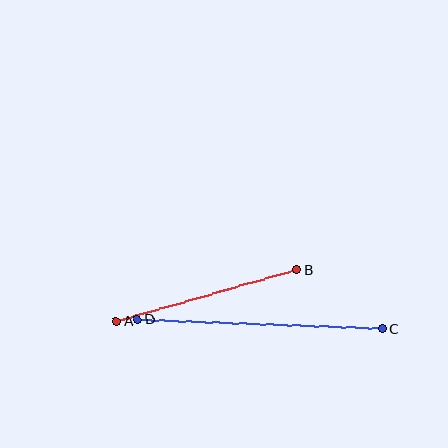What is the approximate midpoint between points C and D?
The midpoint is at approximately (260, 324) pixels.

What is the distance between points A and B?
The distance is approximately 187 pixels.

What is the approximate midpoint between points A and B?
The midpoint is at approximately (206, 296) pixels.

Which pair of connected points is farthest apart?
Points C and D are farthest apart.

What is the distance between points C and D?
The distance is approximately 245 pixels.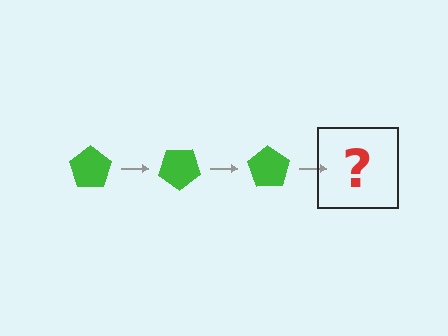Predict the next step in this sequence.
The next step is a green pentagon rotated 105 degrees.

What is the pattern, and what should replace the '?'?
The pattern is that the pentagon rotates 35 degrees each step. The '?' should be a green pentagon rotated 105 degrees.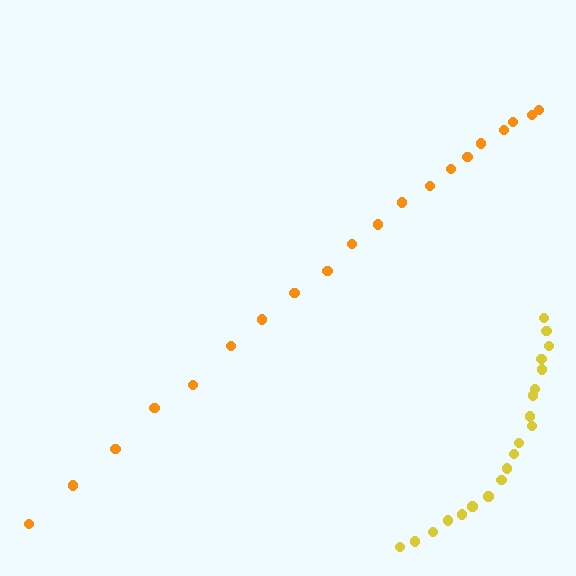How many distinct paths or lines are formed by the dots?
There are 2 distinct paths.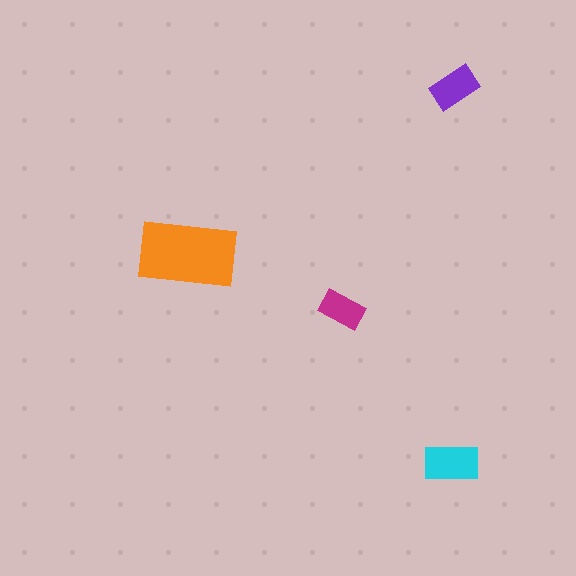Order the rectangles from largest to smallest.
the orange one, the cyan one, the purple one, the magenta one.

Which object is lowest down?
The cyan rectangle is bottommost.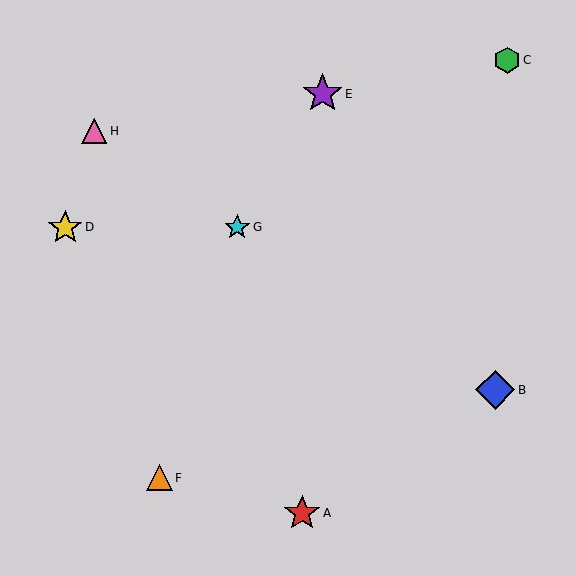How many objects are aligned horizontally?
2 objects (D, G) are aligned horizontally.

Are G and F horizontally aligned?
No, G is at y≈227 and F is at y≈478.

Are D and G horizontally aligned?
Yes, both are at y≈227.